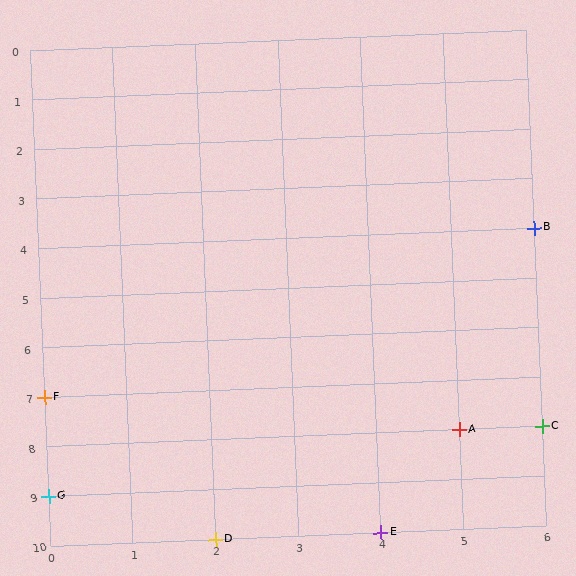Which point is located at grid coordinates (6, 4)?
Point B is at (6, 4).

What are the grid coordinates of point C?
Point C is at grid coordinates (6, 8).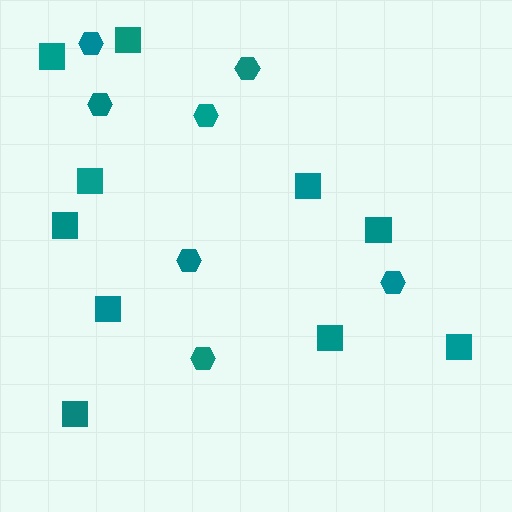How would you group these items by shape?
There are 2 groups: one group of squares (10) and one group of hexagons (7).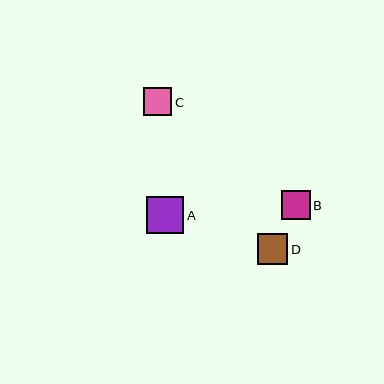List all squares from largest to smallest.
From largest to smallest: A, D, B, C.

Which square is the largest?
Square A is the largest with a size of approximately 37 pixels.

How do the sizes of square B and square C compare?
Square B and square C are approximately the same size.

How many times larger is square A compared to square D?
Square A is approximately 1.2 times the size of square D.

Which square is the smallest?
Square C is the smallest with a size of approximately 28 pixels.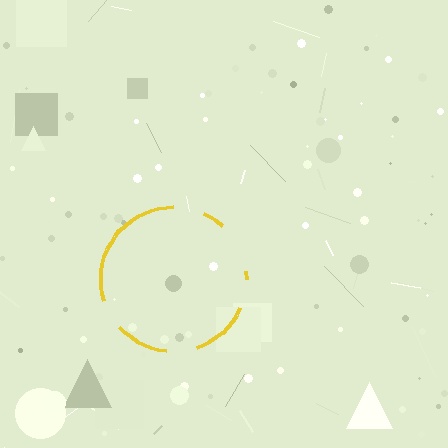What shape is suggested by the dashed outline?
The dashed outline suggests a circle.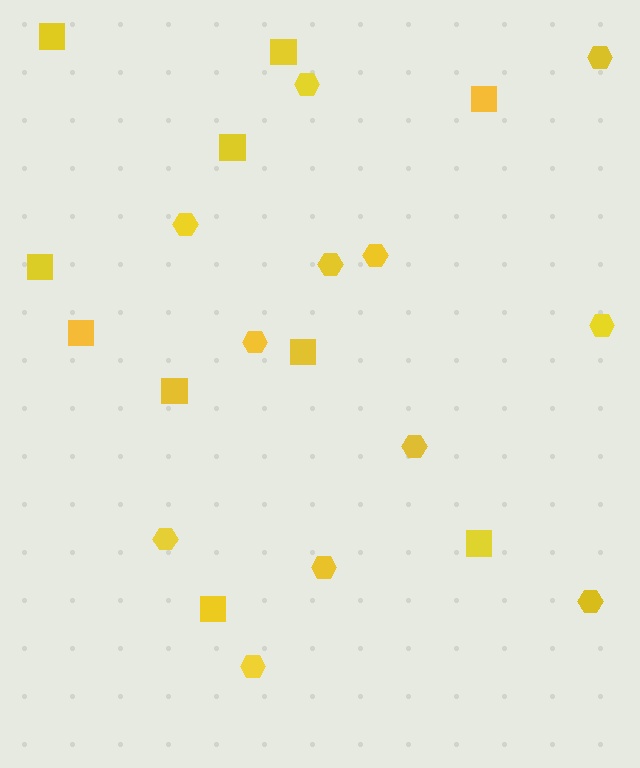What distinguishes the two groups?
There are 2 groups: one group of hexagons (12) and one group of squares (10).